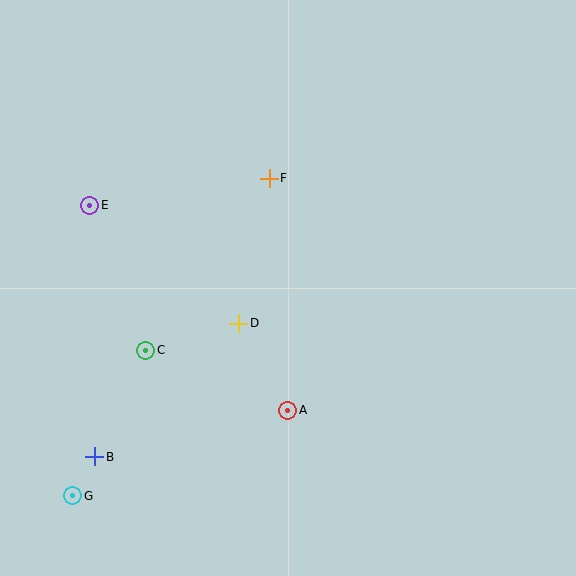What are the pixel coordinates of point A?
Point A is at (288, 410).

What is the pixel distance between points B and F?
The distance between B and F is 329 pixels.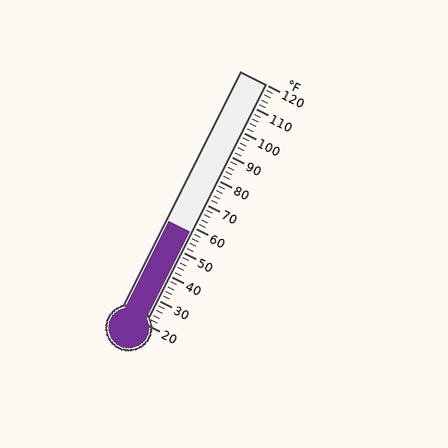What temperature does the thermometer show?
The thermometer shows approximately 58°F.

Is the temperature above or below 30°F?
The temperature is above 30°F.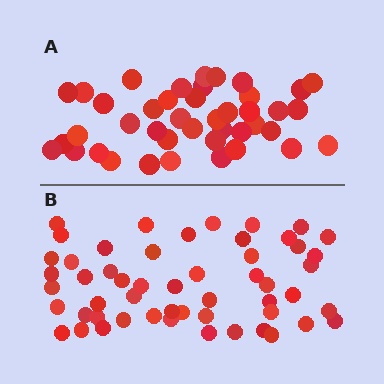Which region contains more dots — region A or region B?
Region B (the bottom region) has more dots.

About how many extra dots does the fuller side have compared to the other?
Region B has roughly 12 or so more dots than region A.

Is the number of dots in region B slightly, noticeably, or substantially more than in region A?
Region B has noticeably more, but not dramatically so. The ratio is roughly 1.3 to 1.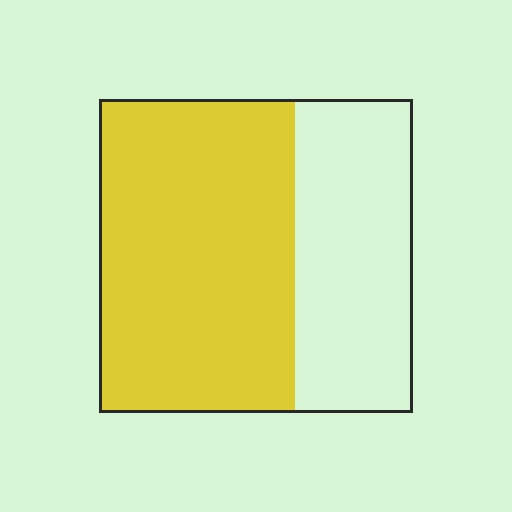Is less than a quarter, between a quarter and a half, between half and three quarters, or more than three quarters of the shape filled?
Between half and three quarters.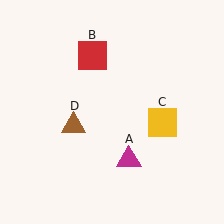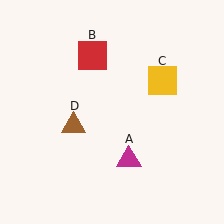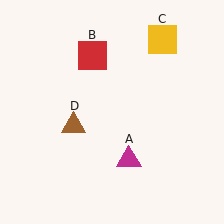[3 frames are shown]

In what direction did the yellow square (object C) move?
The yellow square (object C) moved up.